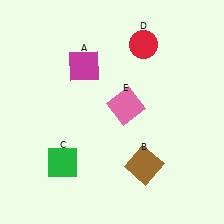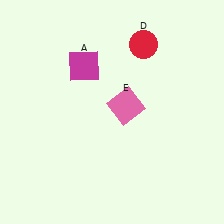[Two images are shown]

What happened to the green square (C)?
The green square (C) was removed in Image 2. It was in the bottom-left area of Image 1.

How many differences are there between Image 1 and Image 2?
There are 2 differences between the two images.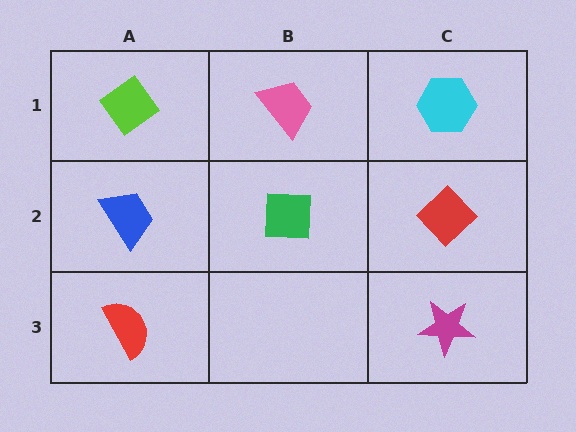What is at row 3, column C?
A magenta star.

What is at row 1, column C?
A cyan hexagon.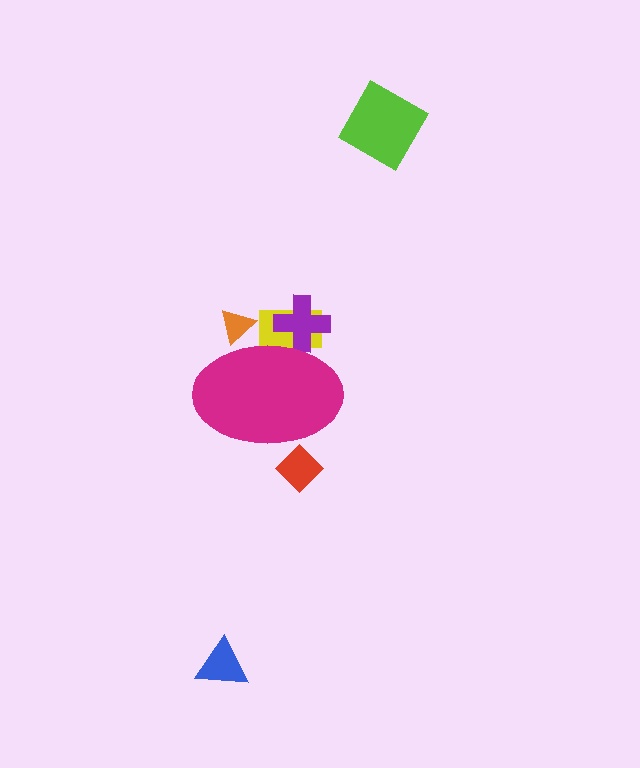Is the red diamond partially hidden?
Yes, the red diamond is partially hidden behind the magenta ellipse.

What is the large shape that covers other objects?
A magenta ellipse.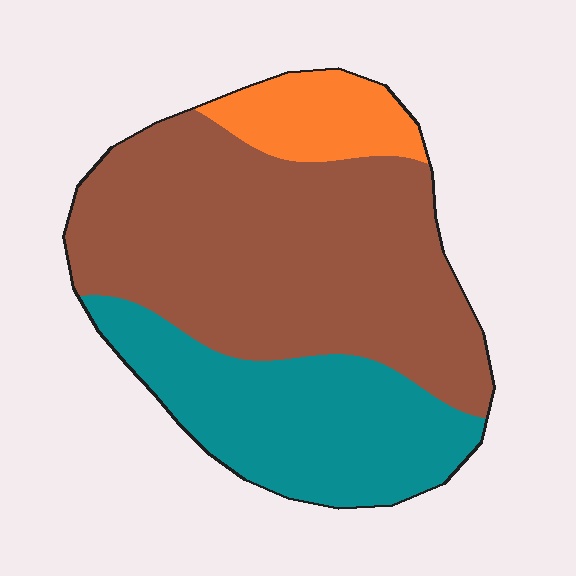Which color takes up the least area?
Orange, at roughly 10%.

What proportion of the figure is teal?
Teal covers roughly 30% of the figure.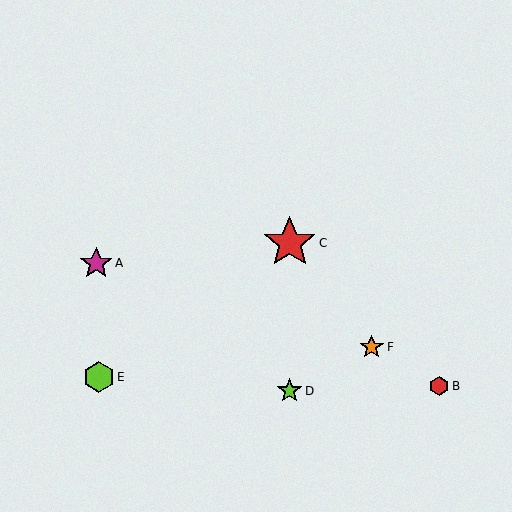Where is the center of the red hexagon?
The center of the red hexagon is at (439, 386).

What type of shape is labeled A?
Shape A is a magenta star.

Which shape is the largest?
The red star (labeled C) is the largest.